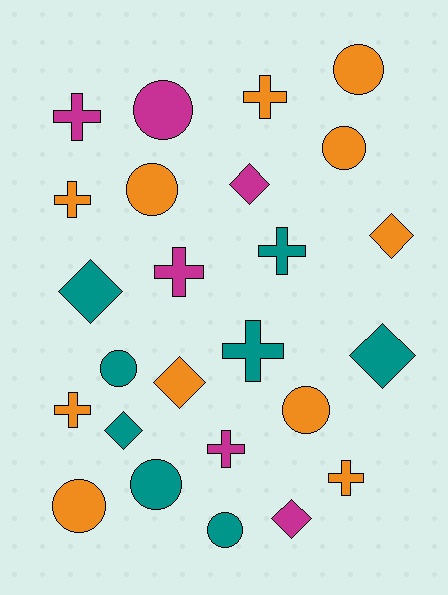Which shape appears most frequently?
Circle, with 9 objects.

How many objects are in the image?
There are 25 objects.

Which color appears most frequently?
Orange, with 11 objects.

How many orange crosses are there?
There are 4 orange crosses.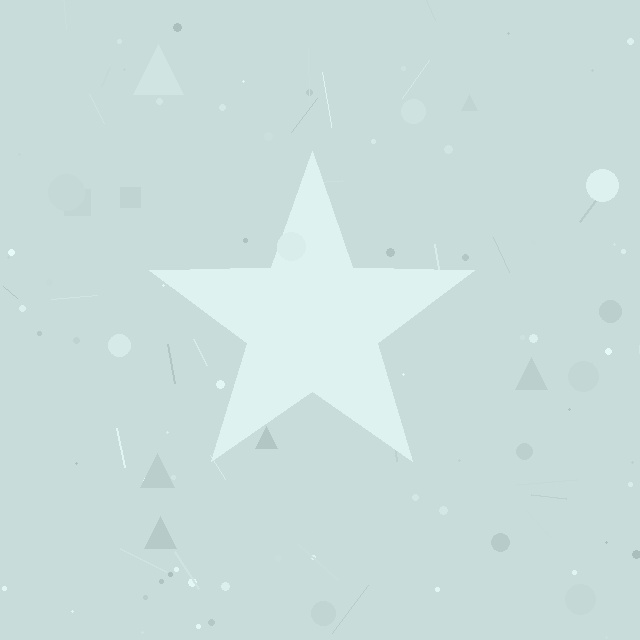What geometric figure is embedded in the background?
A star is embedded in the background.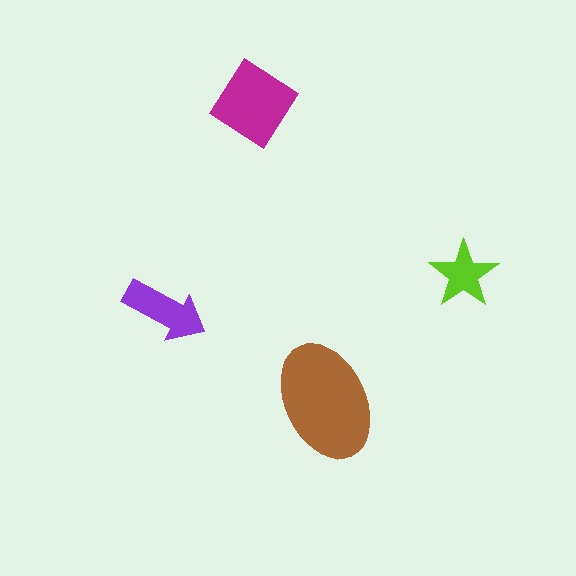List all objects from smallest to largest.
The lime star, the purple arrow, the magenta diamond, the brown ellipse.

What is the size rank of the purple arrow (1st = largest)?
3rd.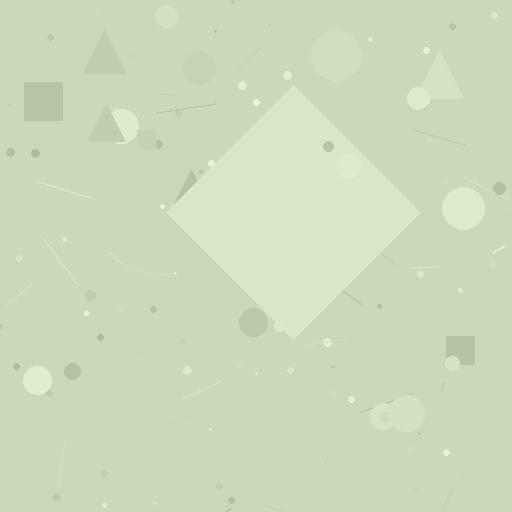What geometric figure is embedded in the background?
A diamond is embedded in the background.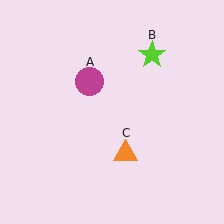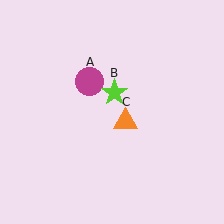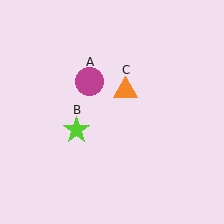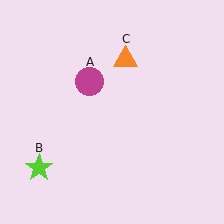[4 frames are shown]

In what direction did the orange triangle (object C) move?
The orange triangle (object C) moved up.